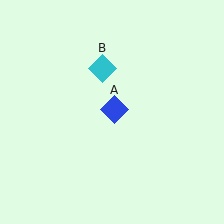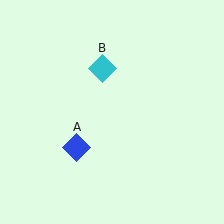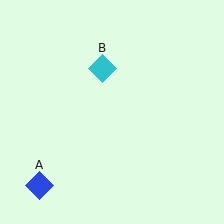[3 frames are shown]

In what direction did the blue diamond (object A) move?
The blue diamond (object A) moved down and to the left.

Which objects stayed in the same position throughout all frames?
Cyan diamond (object B) remained stationary.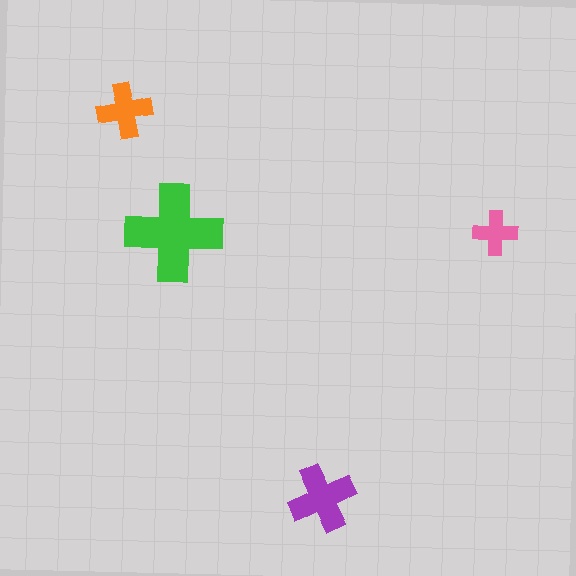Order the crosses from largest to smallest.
the green one, the purple one, the orange one, the pink one.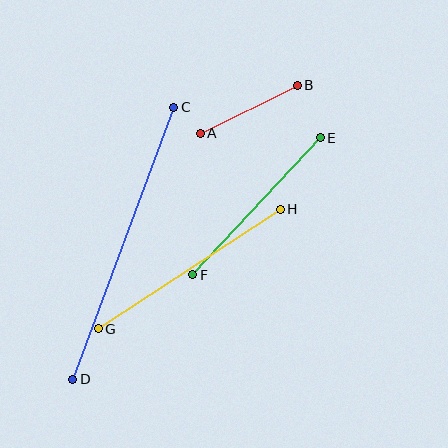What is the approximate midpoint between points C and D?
The midpoint is at approximately (123, 243) pixels.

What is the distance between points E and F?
The distance is approximately 187 pixels.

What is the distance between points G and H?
The distance is approximately 217 pixels.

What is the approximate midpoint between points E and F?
The midpoint is at approximately (257, 206) pixels.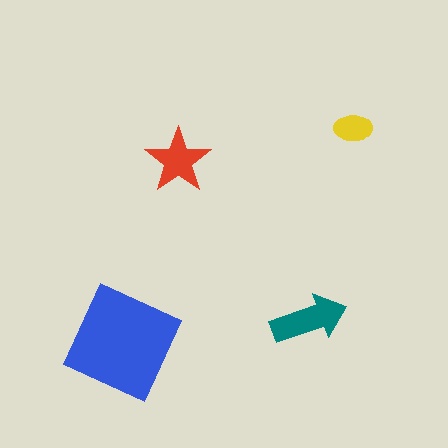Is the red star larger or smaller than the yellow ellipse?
Larger.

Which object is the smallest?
The yellow ellipse.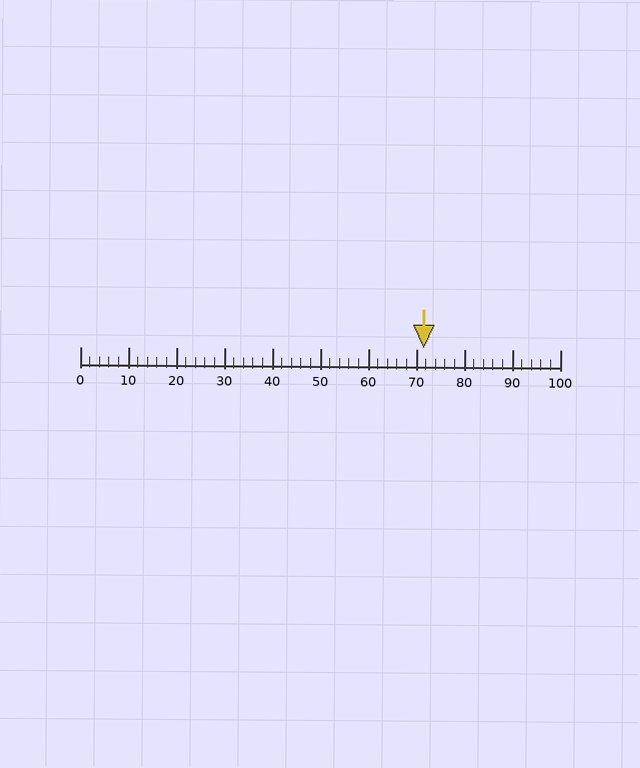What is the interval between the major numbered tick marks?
The major tick marks are spaced 10 units apart.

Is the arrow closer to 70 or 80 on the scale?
The arrow is closer to 70.